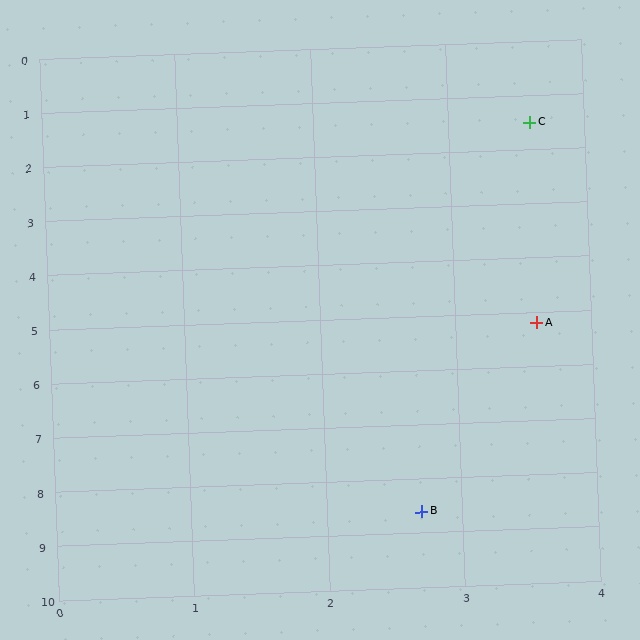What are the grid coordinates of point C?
Point C is at approximately (3.6, 1.5).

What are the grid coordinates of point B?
Point B is at approximately (2.7, 8.6).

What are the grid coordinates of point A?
Point A is at approximately (3.6, 5.2).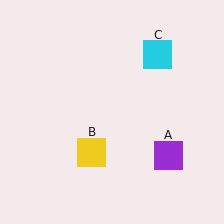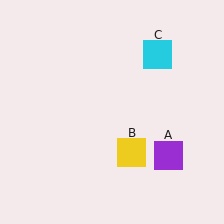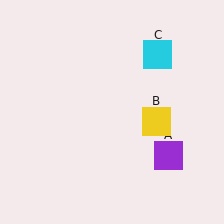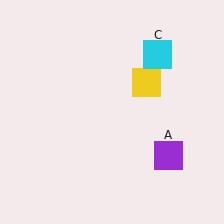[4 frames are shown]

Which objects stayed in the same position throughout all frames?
Purple square (object A) and cyan square (object C) remained stationary.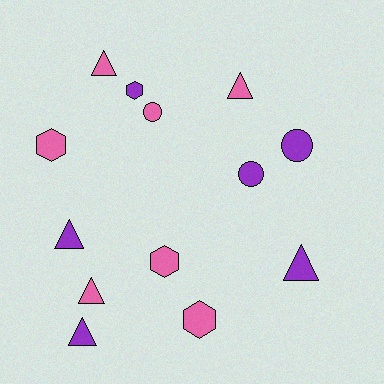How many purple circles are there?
There are 2 purple circles.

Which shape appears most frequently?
Triangle, with 6 objects.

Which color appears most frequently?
Pink, with 7 objects.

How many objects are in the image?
There are 13 objects.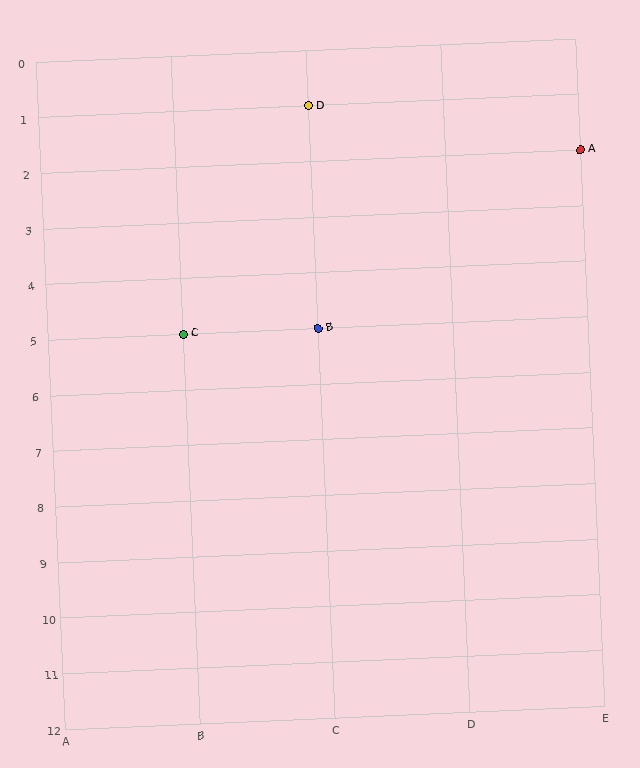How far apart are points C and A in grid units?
Points C and A are 3 columns and 3 rows apart (about 4.2 grid units diagonally).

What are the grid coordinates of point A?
Point A is at grid coordinates (E, 2).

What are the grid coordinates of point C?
Point C is at grid coordinates (B, 5).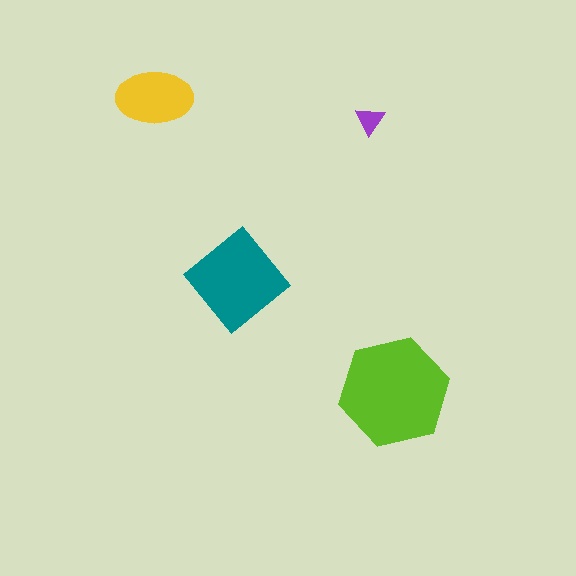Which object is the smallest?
The purple triangle.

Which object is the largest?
The lime hexagon.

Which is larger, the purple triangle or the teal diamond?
The teal diamond.